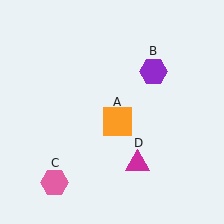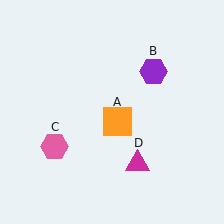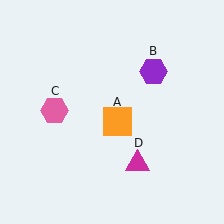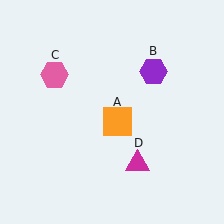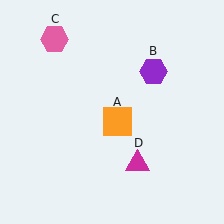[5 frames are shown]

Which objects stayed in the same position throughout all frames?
Orange square (object A) and purple hexagon (object B) and magenta triangle (object D) remained stationary.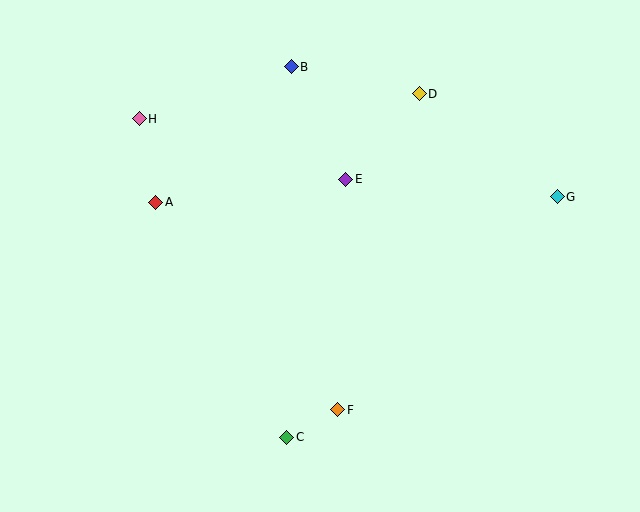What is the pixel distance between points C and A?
The distance between C and A is 269 pixels.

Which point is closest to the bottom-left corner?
Point C is closest to the bottom-left corner.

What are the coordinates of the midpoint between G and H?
The midpoint between G and H is at (348, 158).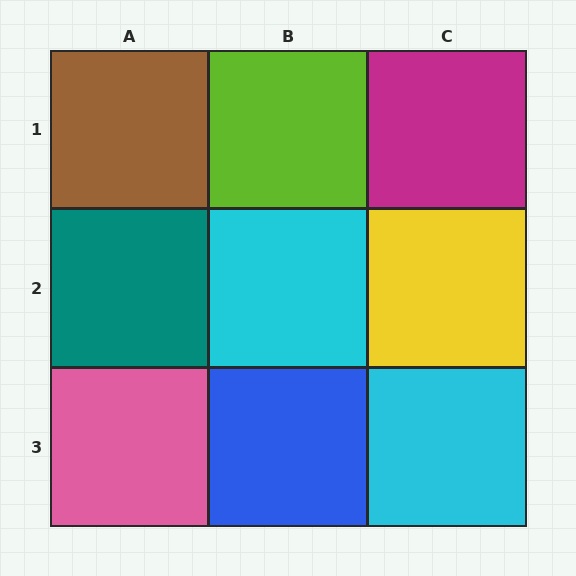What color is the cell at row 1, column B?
Lime.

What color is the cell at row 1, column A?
Brown.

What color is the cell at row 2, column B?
Cyan.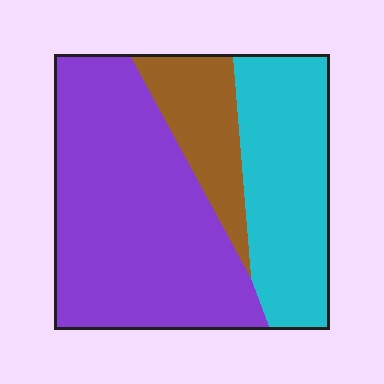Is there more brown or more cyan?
Cyan.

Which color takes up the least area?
Brown, at roughly 15%.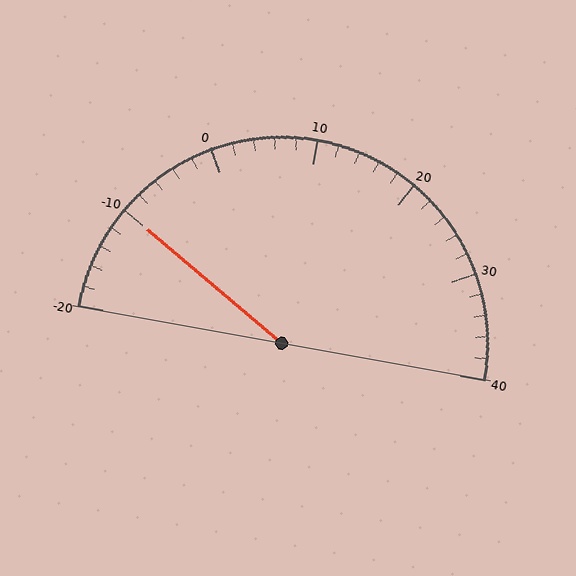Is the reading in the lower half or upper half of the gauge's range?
The reading is in the lower half of the range (-20 to 40).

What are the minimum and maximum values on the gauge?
The gauge ranges from -20 to 40.